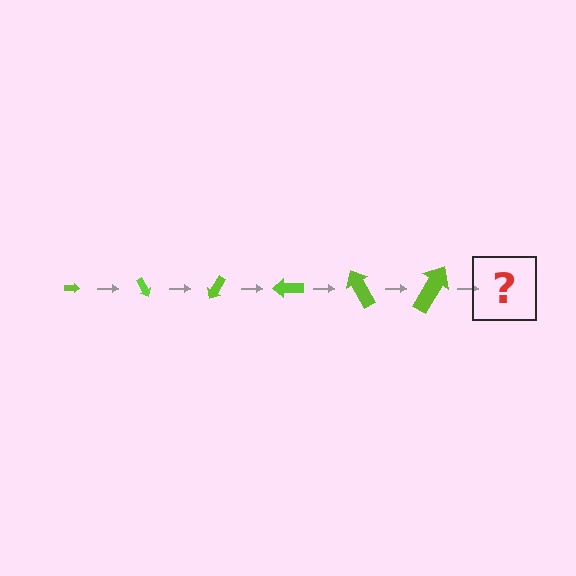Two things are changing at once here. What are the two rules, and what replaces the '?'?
The two rules are that the arrow grows larger each step and it rotates 60 degrees each step. The '?' should be an arrow, larger than the previous one and rotated 360 degrees from the start.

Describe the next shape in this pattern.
It should be an arrow, larger than the previous one and rotated 360 degrees from the start.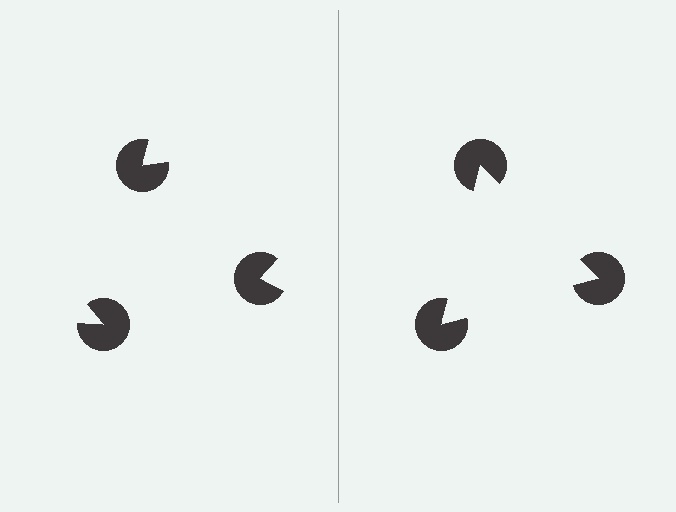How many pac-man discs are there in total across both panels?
6 — 3 on each side.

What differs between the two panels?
The pac-man discs are positioned identically on both sides; only the wedge orientations differ. On the right they align to a triangle; on the left they are misaligned.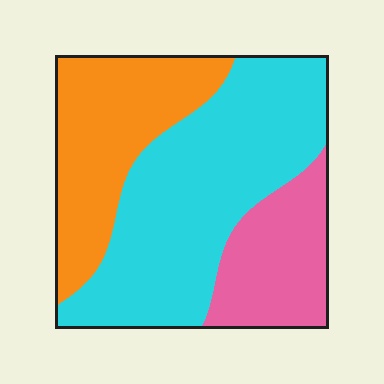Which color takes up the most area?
Cyan, at roughly 50%.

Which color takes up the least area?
Pink, at roughly 20%.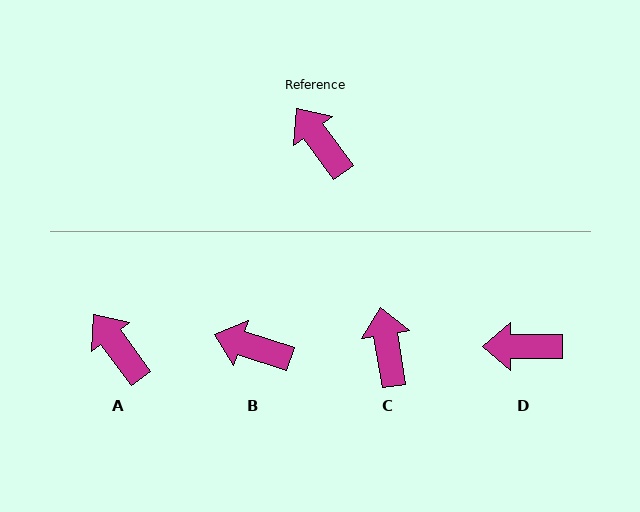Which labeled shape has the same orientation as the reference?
A.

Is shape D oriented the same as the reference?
No, it is off by about 53 degrees.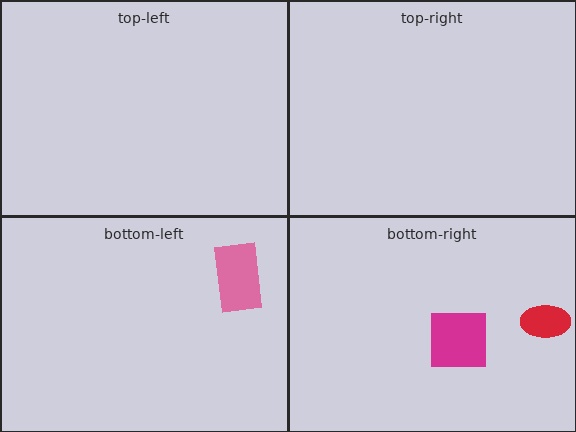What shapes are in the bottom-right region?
The red ellipse, the magenta square.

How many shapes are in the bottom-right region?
2.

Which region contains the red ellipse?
The bottom-right region.